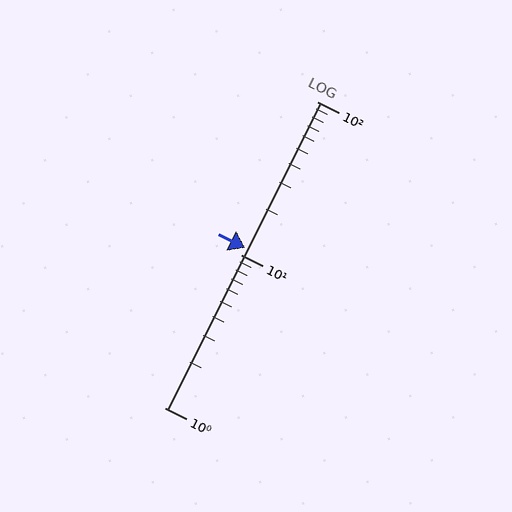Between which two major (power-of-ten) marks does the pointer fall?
The pointer is between 10 and 100.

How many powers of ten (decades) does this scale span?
The scale spans 2 decades, from 1 to 100.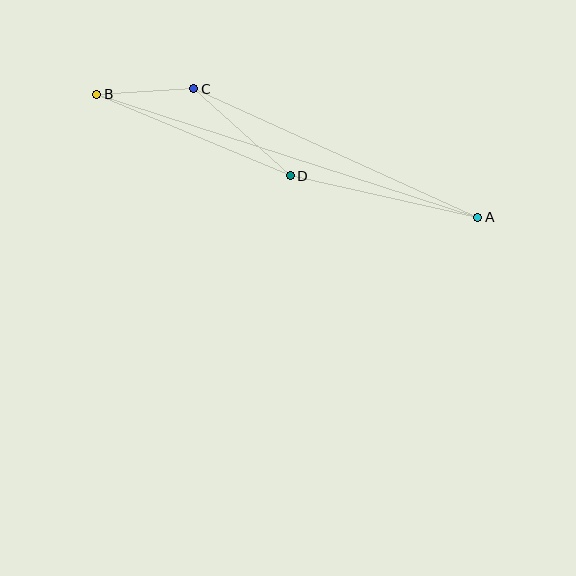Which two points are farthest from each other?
Points A and B are farthest from each other.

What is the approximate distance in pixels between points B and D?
The distance between B and D is approximately 210 pixels.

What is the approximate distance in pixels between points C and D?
The distance between C and D is approximately 130 pixels.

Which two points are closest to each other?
Points B and C are closest to each other.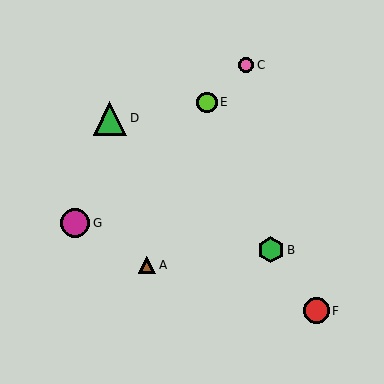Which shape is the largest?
The green triangle (labeled D) is the largest.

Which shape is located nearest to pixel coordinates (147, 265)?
The brown triangle (labeled A) at (147, 265) is nearest to that location.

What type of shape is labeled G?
Shape G is a magenta circle.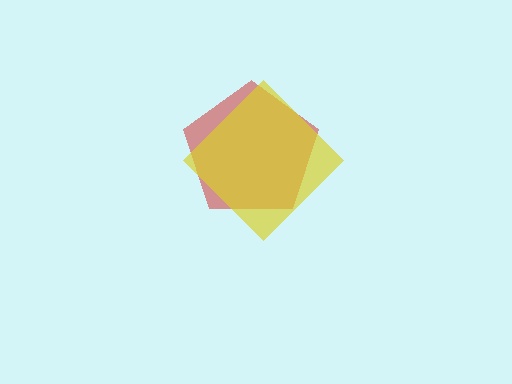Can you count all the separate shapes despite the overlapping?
Yes, there are 2 separate shapes.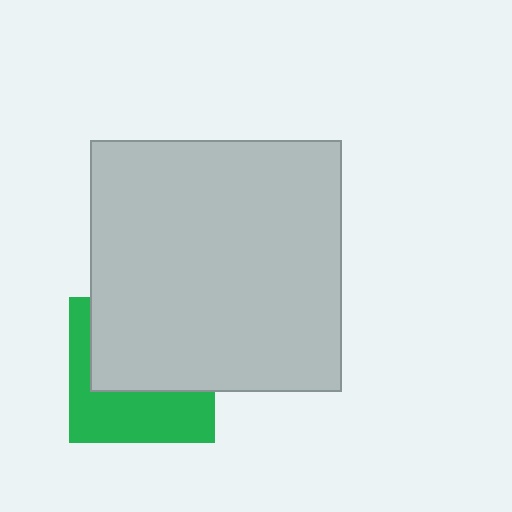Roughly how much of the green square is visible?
A small part of it is visible (roughly 44%).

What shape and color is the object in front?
The object in front is a light gray square.